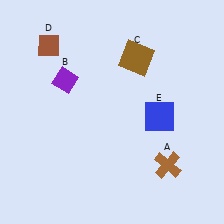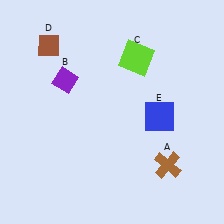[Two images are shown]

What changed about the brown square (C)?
In Image 1, C is brown. In Image 2, it changed to lime.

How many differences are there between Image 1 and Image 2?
There is 1 difference between the two images.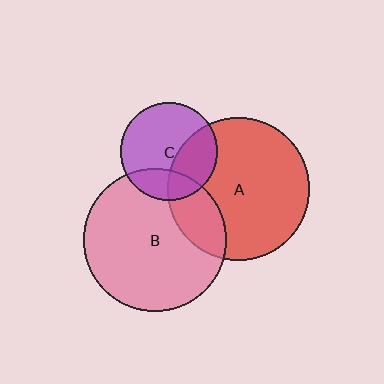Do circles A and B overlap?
Yes.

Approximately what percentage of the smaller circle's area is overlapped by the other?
Approximately 20%.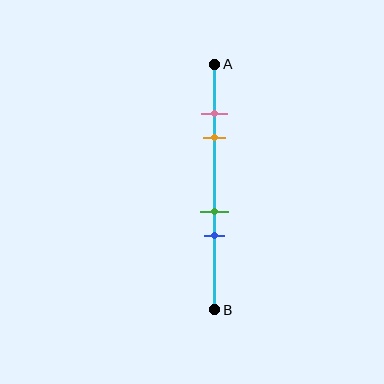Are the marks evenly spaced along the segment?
No, the marks are not evenly spaced.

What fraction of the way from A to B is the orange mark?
The orange mark is approximately 30% (0.3) of the way from A to B.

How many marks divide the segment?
There are 4 marks dividing the segment.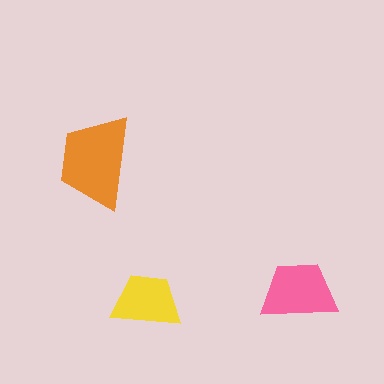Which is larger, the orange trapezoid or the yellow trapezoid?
The orange one.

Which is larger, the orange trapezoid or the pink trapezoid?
The orange one.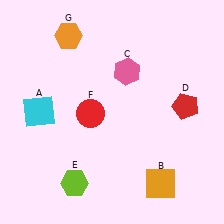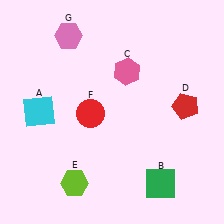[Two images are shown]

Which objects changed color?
B changed from orange to green. G changed from orange to pink.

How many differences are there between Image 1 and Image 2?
There are 2 differences between the two images.